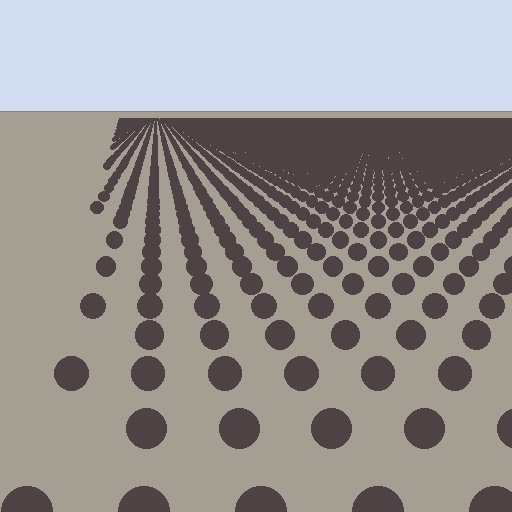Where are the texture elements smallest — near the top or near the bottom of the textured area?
Near the top.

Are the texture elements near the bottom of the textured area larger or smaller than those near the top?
Larger. Near the bottom, elements are closer to the viewer and appear at a bigger on-screen size.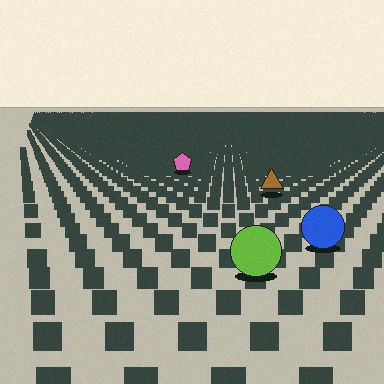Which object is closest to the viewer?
The lime circle is closest. The texture marks near it are larger and more spread out.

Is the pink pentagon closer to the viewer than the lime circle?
No. The lime circle is closer — you can tell from the texture gradient: the ground texture is coarser near it.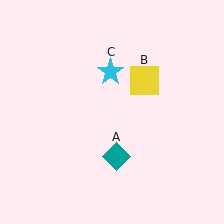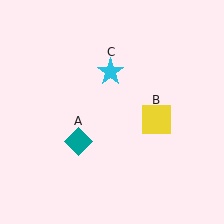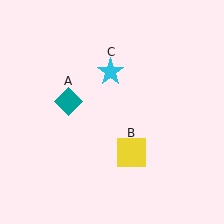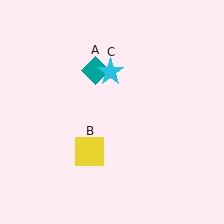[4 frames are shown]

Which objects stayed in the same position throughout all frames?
Cyan star (object C) remained stationary.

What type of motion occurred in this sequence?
The teal diamond (object A), yellow square (object B) rotated clockwise around the center of the scene.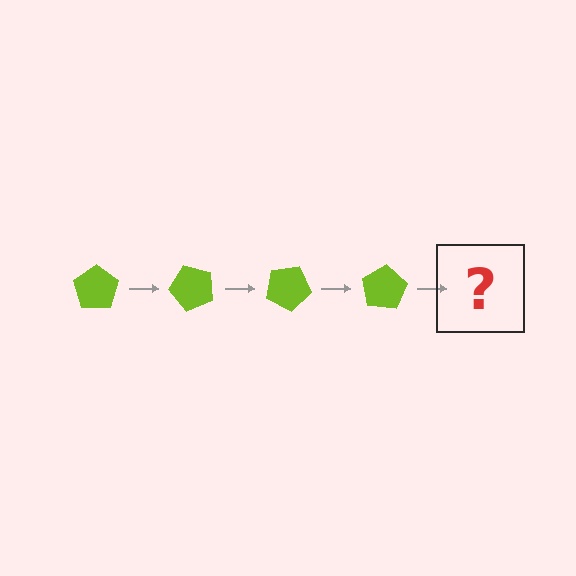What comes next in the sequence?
The next element should be a lime pentagon rotated 200 degrees.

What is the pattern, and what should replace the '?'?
The pattern is that the pentagon rotates 50 degrees each step. The '?' should be a lime pentagon rotated 200 degrees.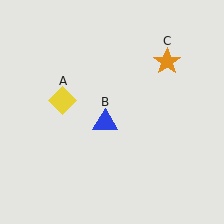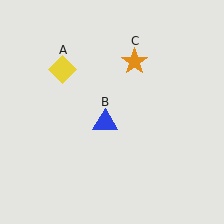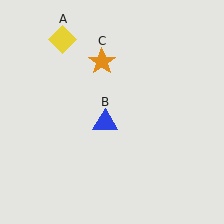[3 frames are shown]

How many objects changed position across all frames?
2 objects changed position: yellow diamond (object A), orange star (object C).